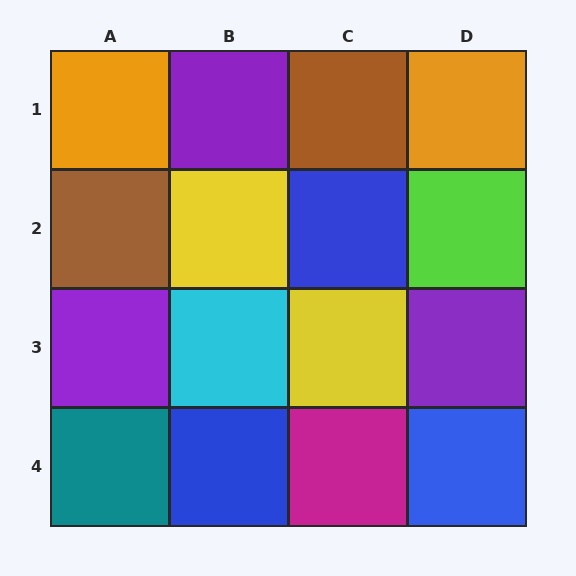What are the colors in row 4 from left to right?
Teal, blue, magenta, blue.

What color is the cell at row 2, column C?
Blue.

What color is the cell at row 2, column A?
Brown.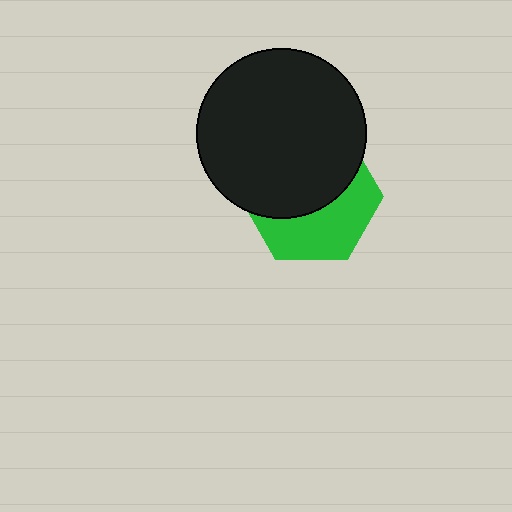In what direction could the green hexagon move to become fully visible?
The green hexagon could move down. That would shift it out from behind the black circle entirely.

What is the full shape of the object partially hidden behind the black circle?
The partially hidden object is a green hexagon.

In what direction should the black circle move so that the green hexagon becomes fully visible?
The black circle should move up. That is the shortest direction to clear the overlap and leave the green hexagon fully visible.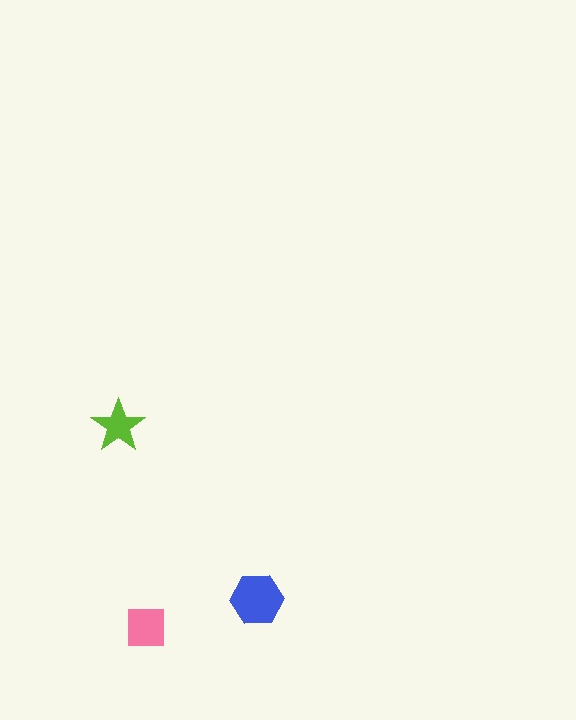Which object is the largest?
The blue hexagon.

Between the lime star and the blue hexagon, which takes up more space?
The blue hexagon.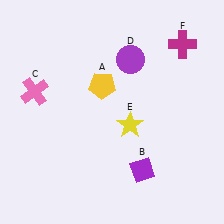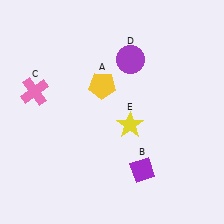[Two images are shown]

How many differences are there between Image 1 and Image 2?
There is 1 difference between the two images.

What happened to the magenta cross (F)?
The magenta cross (F) was removed in Image 2. It was in the top-right area of Image 1.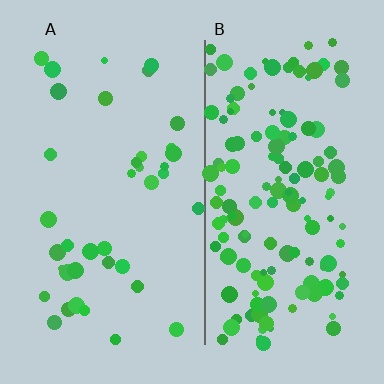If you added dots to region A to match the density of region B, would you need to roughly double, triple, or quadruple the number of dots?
Approximately quadruple.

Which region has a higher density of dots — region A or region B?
B (the right).